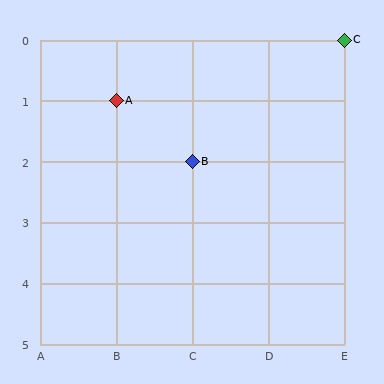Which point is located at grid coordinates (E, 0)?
Point C is at (E, 0).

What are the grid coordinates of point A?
Point A is at grid coordinates (B, 1).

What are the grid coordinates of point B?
Point B is at grid coordinates (C, 2).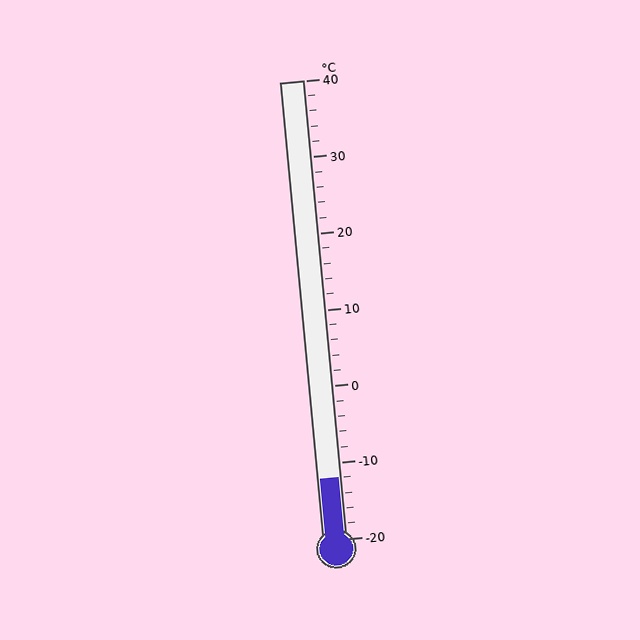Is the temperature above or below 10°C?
The temperature is below 10°C.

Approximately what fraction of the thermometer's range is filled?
The thermometer is filled to approximately 15% of its range.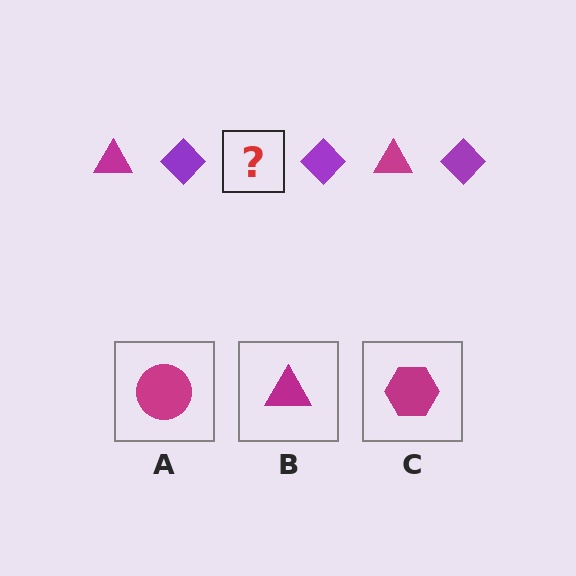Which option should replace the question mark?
Option B.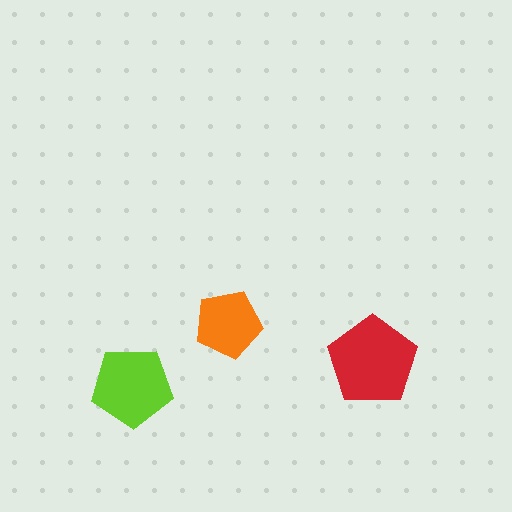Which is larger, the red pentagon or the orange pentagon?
The red one.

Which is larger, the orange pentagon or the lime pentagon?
The lime one.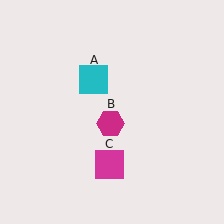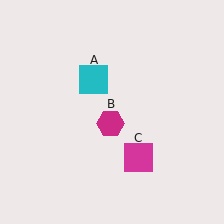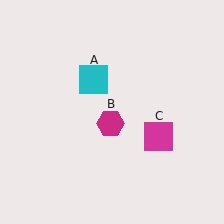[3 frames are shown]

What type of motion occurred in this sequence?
The magenta square (object C) rotated counterclockwise around the center of the scene.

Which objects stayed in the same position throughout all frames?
Cyan square (object A) and magenta hexagon (object B) remained stationary.